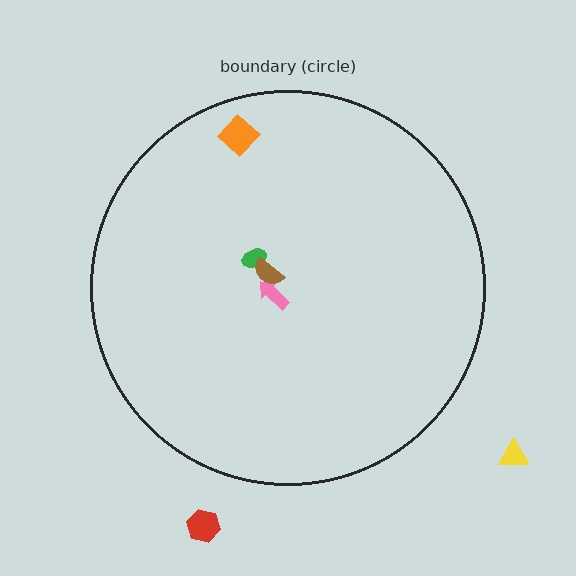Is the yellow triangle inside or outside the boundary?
Outside.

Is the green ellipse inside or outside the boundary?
Inside.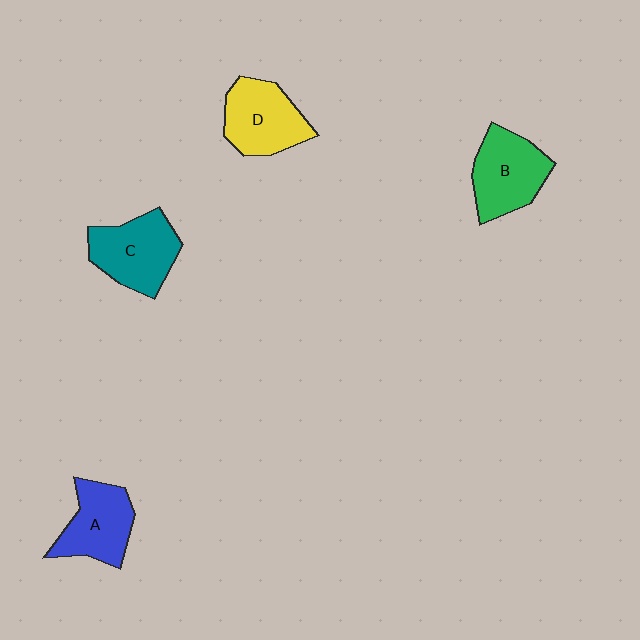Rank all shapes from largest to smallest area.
From largest to smallest: C (teal), B (green), D (yellow), A (blue).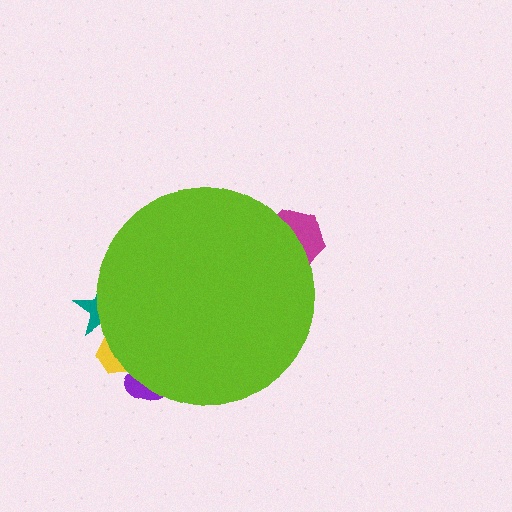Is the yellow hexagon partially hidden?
Yes, the yellow hexagon is partially hidden behind the lime circle.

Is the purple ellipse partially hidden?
Yes, the purple ellipse is partially hidden behind the lime circle.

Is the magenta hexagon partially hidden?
Yes, the magenta hexagon is partially hidden behind the lime circle.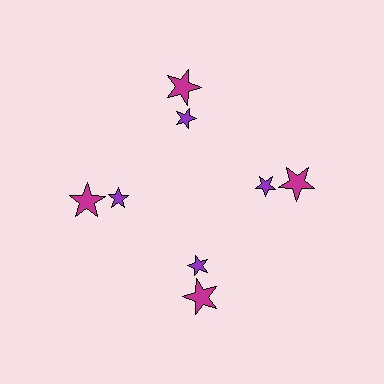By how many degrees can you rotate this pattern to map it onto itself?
The pattern maps onto itself every 90 degrees of rotation.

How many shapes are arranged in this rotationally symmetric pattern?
There are 8 shapes, arranged in 4 groups of 2.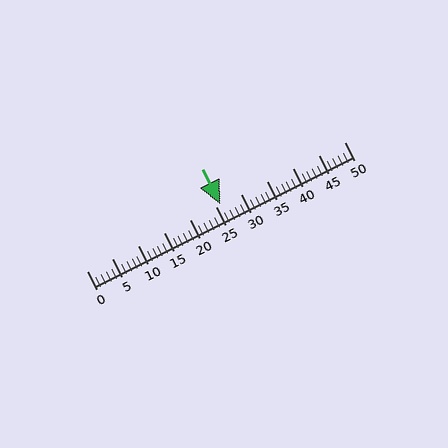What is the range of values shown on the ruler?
The ruler shows values from 0 to 50.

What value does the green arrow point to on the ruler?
The green arrow points to approximately 26.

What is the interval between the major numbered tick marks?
The major tick marks are spaced 5 units apart.